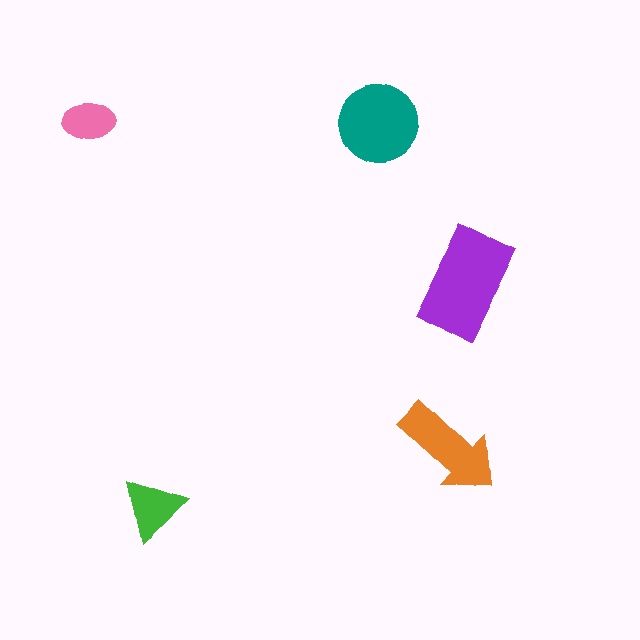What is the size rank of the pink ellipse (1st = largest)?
5th.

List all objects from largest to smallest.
The purple rectangle, the teal circle, the orange arrow, the green triangle, the pink ellipse.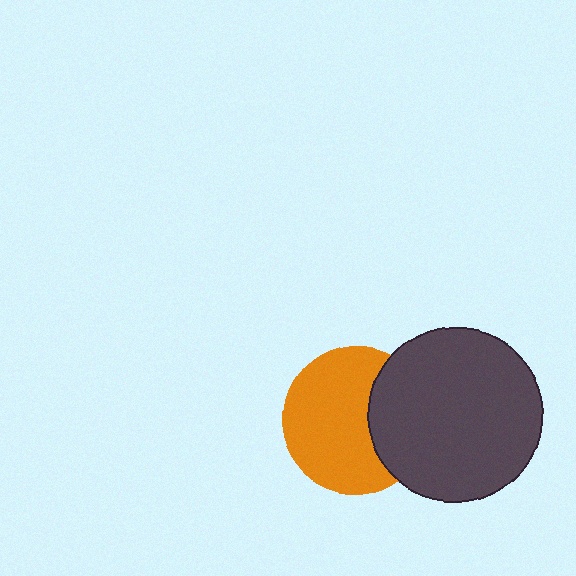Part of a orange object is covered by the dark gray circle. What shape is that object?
It is a circle.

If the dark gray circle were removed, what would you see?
You would see the complete orange circle.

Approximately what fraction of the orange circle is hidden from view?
Roughly 32% of the orange circle is hidden behind the dark gray circle.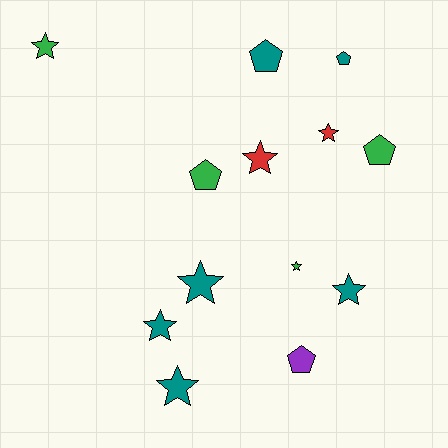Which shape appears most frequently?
Star, with 8 objects.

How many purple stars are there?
There are no purple stars.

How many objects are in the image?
There are 13 objects.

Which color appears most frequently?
Teal, with 6 objects.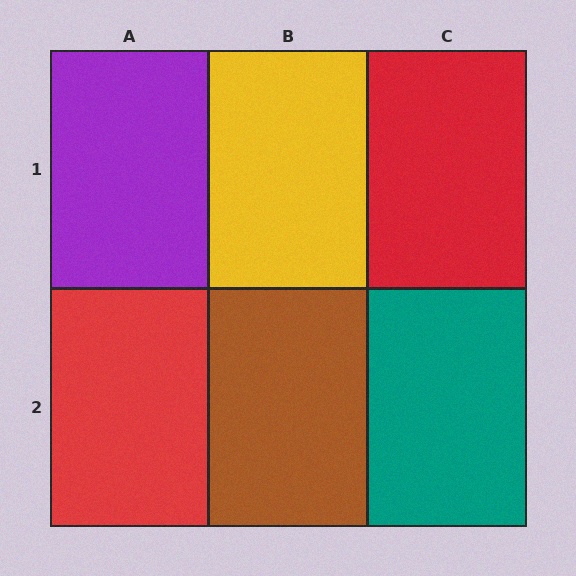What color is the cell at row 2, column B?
Brown.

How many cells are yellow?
1 cell is yellow.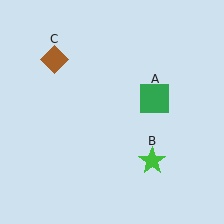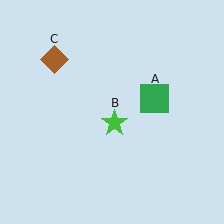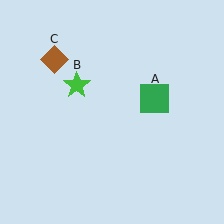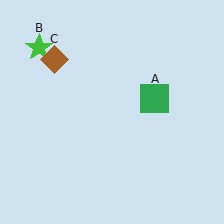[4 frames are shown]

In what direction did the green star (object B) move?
The green star (object B) moved up and to the left.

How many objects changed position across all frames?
1 object changed position: green star (object B).